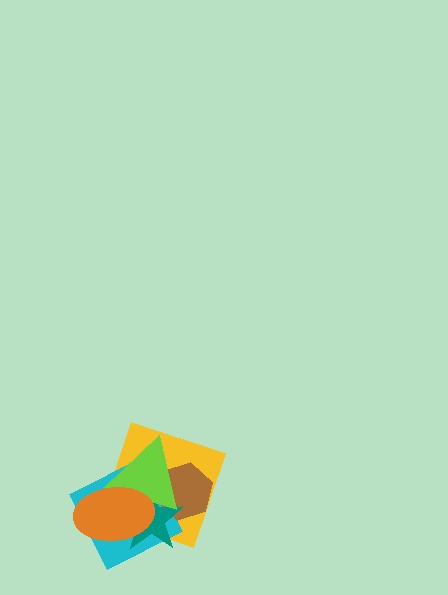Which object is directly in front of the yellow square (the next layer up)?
The cyan square is directly in front of the yellow square.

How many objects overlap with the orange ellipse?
4 objects overlap with the orange ellipse.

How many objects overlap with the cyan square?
5 objects overlap with the cyan square.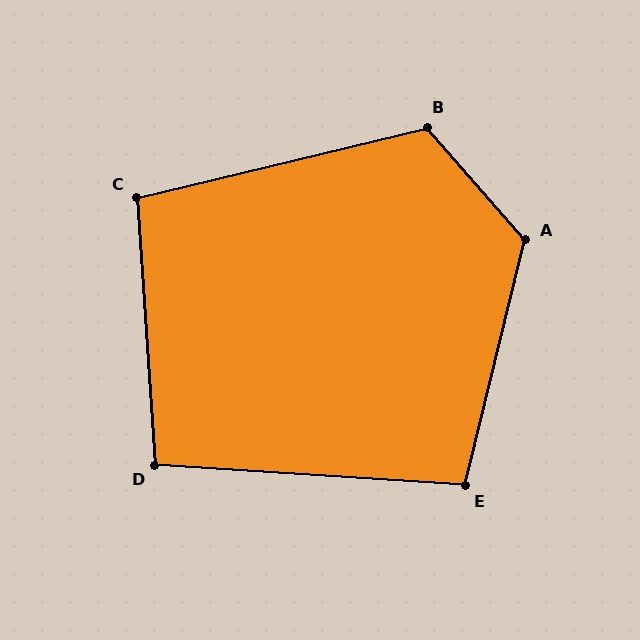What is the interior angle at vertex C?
Approximately 100 degrees (obtuse).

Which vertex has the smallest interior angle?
D, at approximately 97 degrees.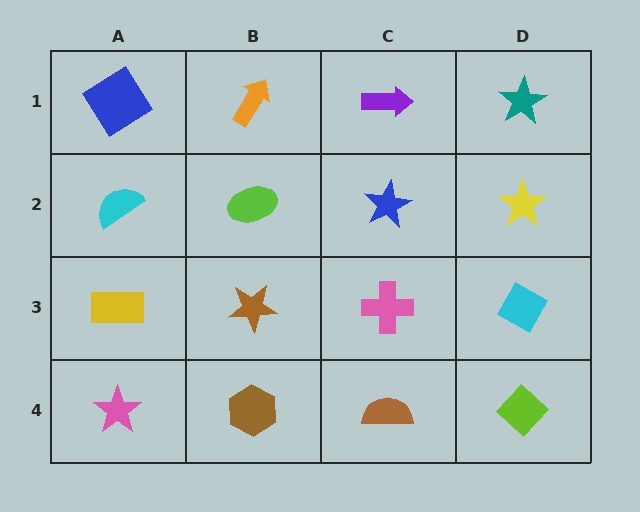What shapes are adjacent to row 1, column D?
A yellow star (row 2, column D), a purple arrow (row 1, column C).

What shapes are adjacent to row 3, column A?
A cyan semicircle (row 2, column A), a pink star (row 4, column A), a brown star (row 3, column B).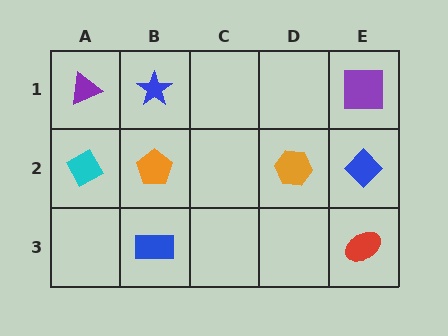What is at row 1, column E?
A purple square.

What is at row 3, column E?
A red ellipse.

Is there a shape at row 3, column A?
No, that cell is empty.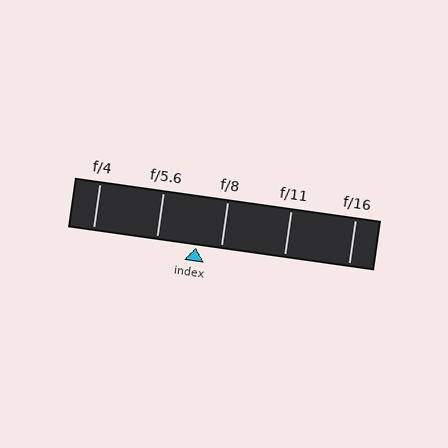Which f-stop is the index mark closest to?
The index mark is closest to f/8.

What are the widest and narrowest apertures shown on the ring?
The widest aperture shown is f/4 and the narrowest is f/16.